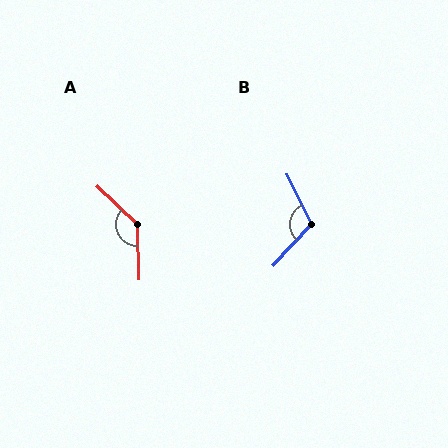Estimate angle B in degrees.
Approximately 111 degrees.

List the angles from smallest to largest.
B (111°), A (135°).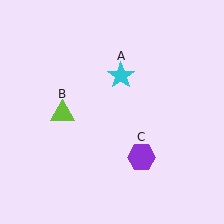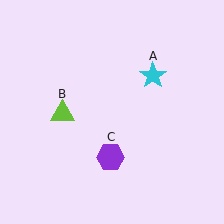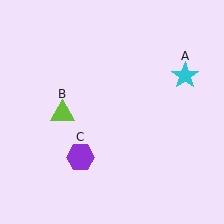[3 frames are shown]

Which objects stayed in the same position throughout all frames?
Lime triangle (object B) remained stationary.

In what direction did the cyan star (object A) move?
The cyan star (object A) moved right.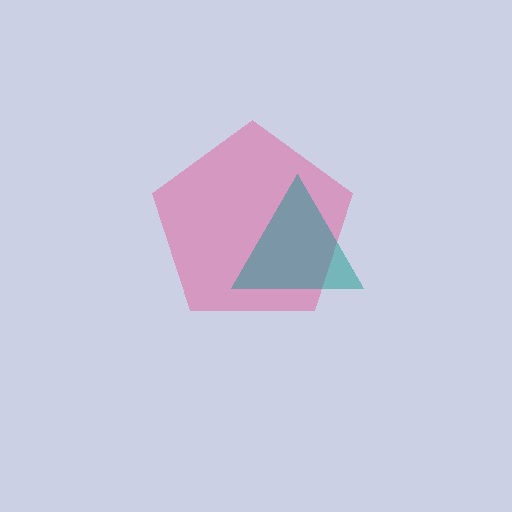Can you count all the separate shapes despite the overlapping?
Yes, there are 2 separate shapes.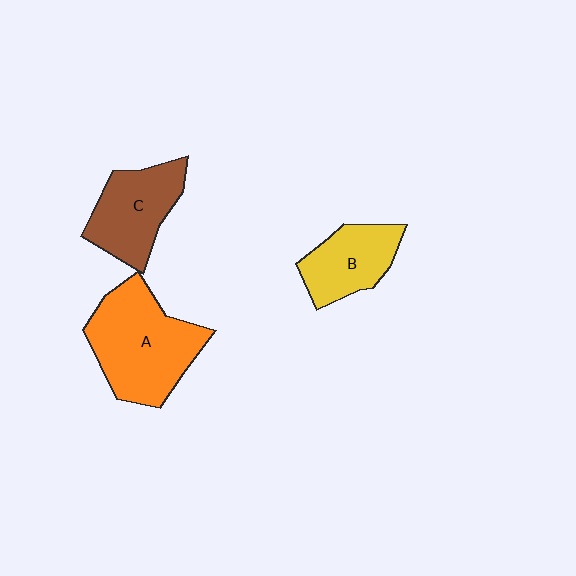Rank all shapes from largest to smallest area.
From largest to smallest: A (orange), C (brown), B (yellow).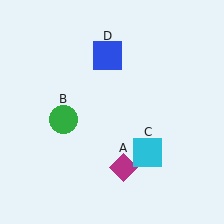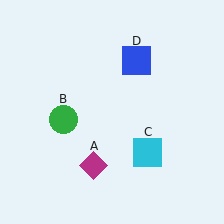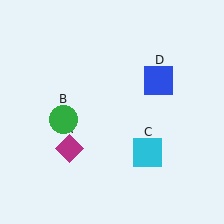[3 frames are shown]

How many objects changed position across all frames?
2 objects changed position: magenta diamond (object A), blue square (object D).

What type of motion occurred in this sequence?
The magenta diamond (object A), blue square (object D) rotated clockwise around the center of the scene.